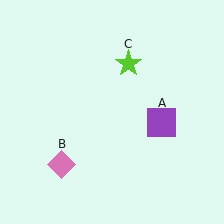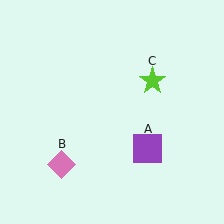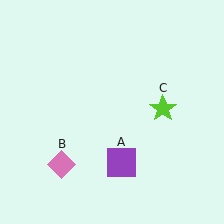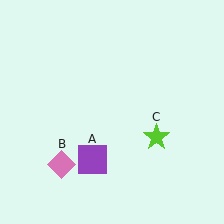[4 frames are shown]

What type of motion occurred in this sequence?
The purple square (object A), lime star (object C) rotated clockwise around the center of the scene.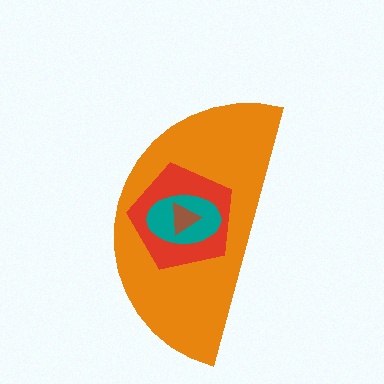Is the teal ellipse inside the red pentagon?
Yes.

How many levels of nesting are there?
4.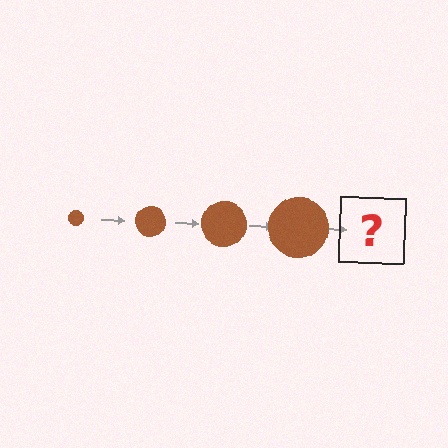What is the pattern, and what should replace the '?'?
The pattern is that the circle gets progressively larger each step. The '?' should be a brown circle, larger than the previous one.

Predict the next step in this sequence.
The next step is a brown circle, larger than the previous one.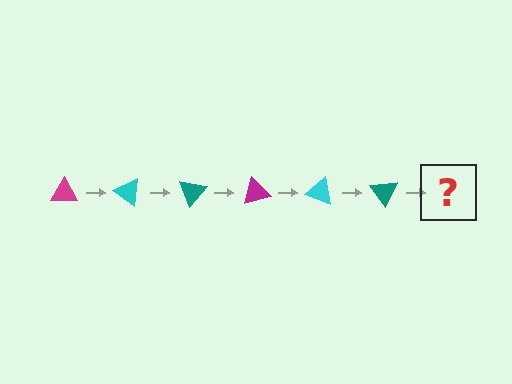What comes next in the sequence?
The next element should be a magenta triangle, rotated 210 degrees from the start.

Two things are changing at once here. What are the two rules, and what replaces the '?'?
The two rules are that it rotates 35 degrees each step and the color cycles through magenta, cyan, and teal. The '?' should be a magenta triangle, rotated 210 degrees from the start.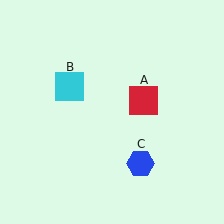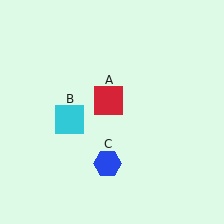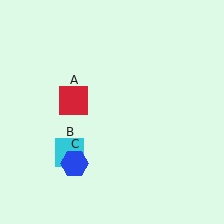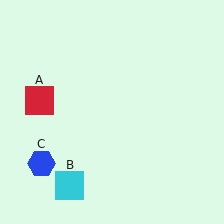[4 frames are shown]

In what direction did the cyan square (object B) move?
The cyan square (object B) moved down.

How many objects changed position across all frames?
3 objects changed position: red square (object A), cyan square (object B), blue hexagon (object C).